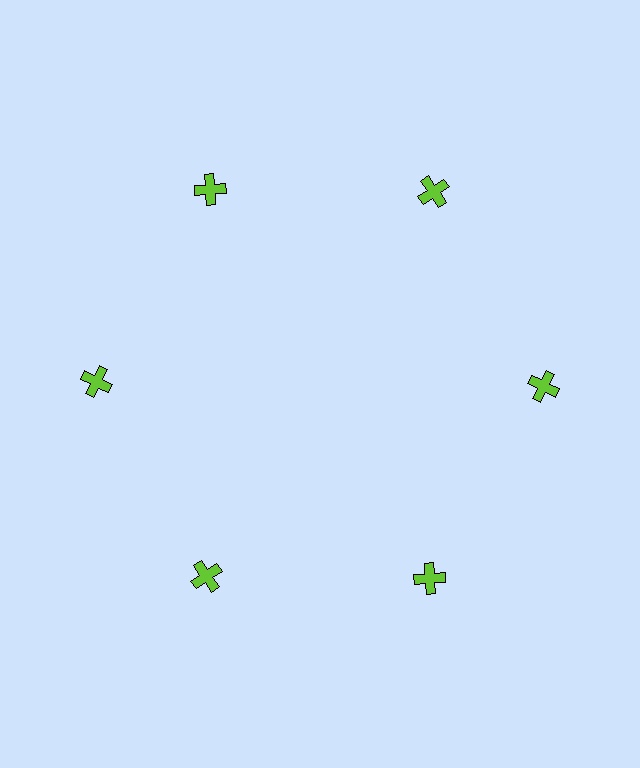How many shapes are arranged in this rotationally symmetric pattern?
There are 6 shapes, arranged in 6 groups of 1.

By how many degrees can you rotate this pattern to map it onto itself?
The pattern maps onto itself every 60 degrees of rotation.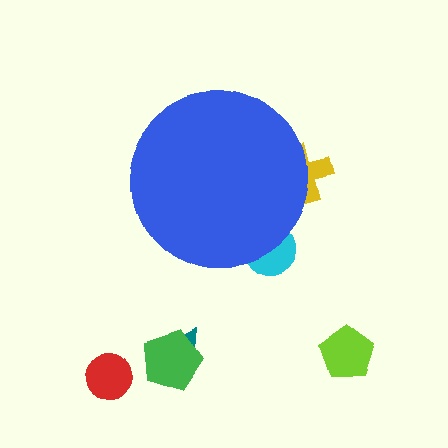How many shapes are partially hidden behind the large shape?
2 shapes are partially hidden.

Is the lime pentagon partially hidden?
No, the lime pentagon is fully visible.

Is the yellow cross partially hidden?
Yes, the yellow cross is partially hidden behind the blue circle.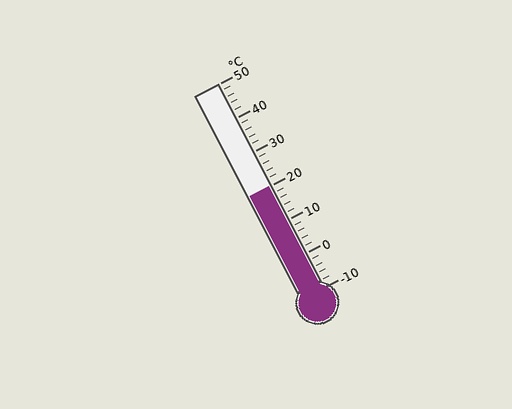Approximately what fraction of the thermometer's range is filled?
The thermometer is filled to approximately 50% of its range.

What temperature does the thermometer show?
The thermometer shows approximately 20°C.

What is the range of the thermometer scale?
The thermometer scale ranges from -10°C to 50°C.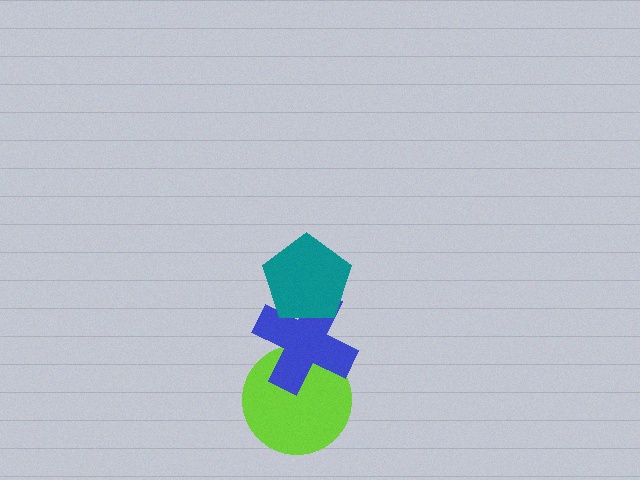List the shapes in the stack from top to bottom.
From top to bottom: the teal pentagon, the blue cross, the lime circle.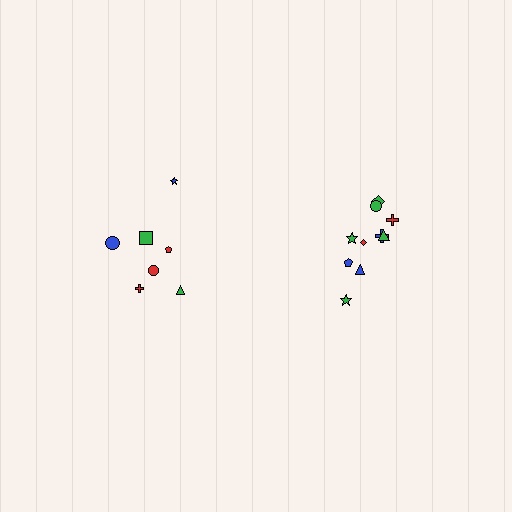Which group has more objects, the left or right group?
The right group.